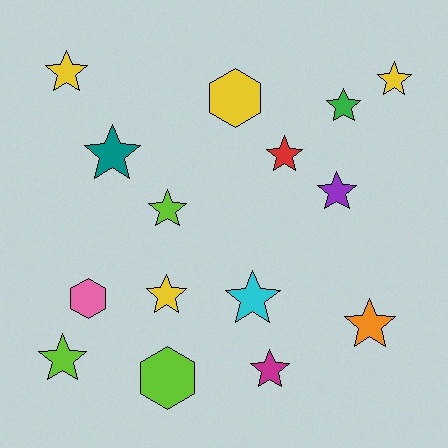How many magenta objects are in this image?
There is 1 magenta object.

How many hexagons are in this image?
There are 3 hexagons.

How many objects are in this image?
There are 15 objects.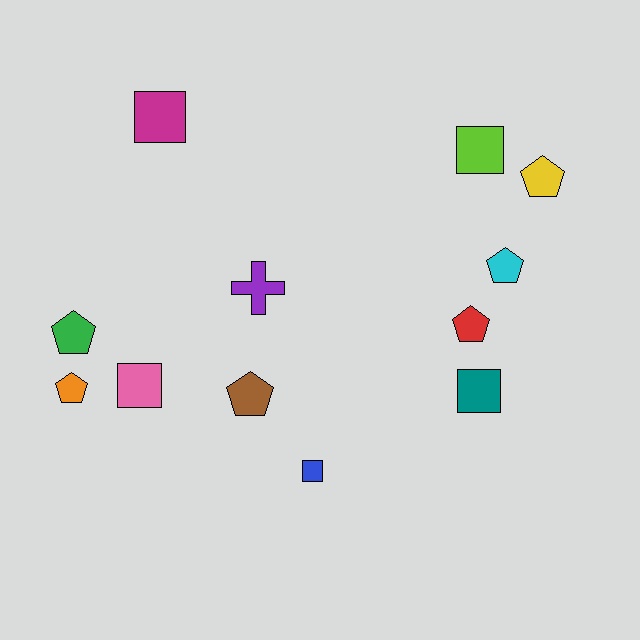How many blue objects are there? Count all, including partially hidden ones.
There is 1 blue object.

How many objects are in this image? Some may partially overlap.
There are 12 objects.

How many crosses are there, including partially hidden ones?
There is 1 cross.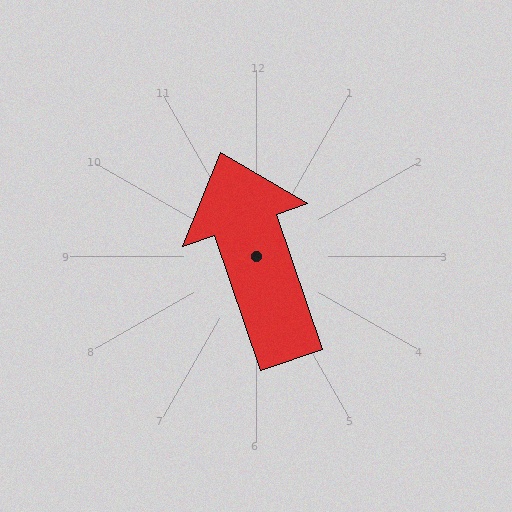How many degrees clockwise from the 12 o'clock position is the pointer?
Approximately 341 degrees.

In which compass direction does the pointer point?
North.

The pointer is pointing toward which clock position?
Roughly 11 o'clock.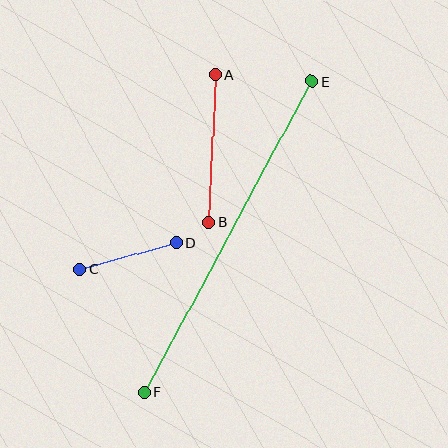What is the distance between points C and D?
The distance is approximately 100 pixels.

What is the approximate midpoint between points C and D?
The midpoint is at approximately (128, 256) pixels.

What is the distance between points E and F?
The distance is approximately 352 pixels.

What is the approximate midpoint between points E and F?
The midpoint is at approximately (228, 237) pixels.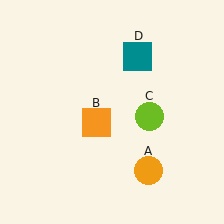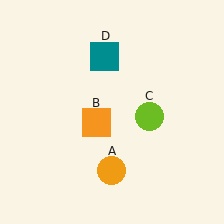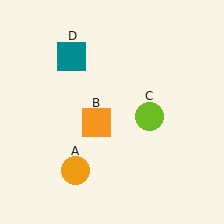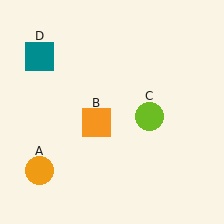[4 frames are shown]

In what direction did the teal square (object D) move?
The teal square (object D) moved left.